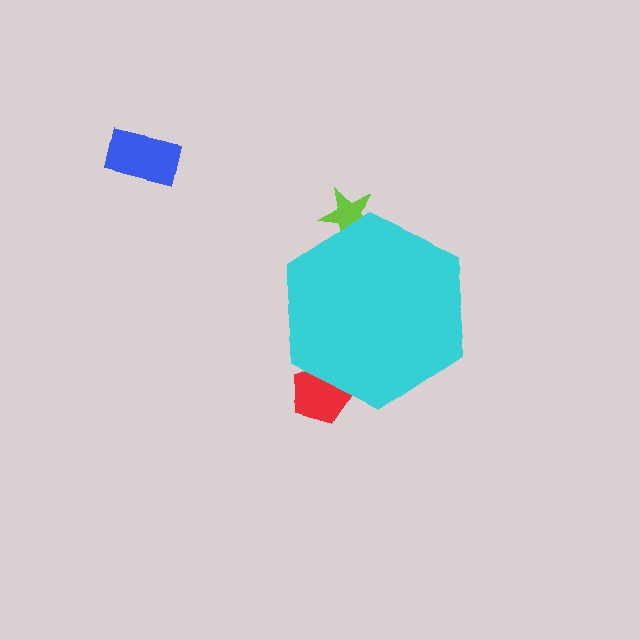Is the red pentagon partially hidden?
Yes, the red pentagon is partially hidden behind the cyan hexagon.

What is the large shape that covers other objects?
A cyan hexagon.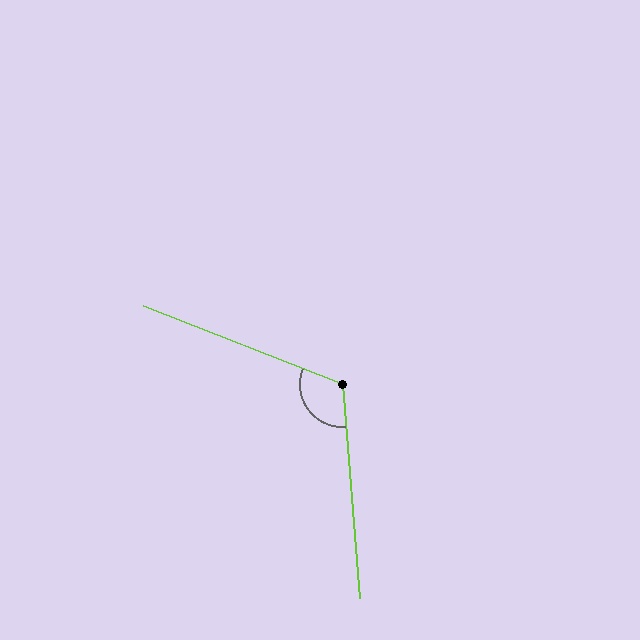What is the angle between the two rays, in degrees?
Approximately 116 degrees.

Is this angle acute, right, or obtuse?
It is obtuse.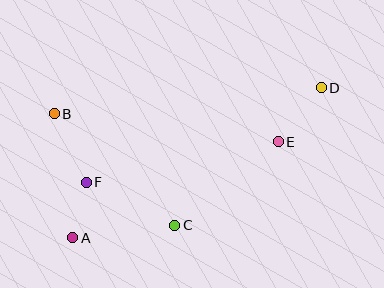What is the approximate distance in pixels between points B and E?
The distance between B and E is approximately 226 pixels.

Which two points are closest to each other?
Points A and F are closest to each other.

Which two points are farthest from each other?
Points A and D are farthest from each other.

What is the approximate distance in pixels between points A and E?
The distance between A and E is approximately 227 pixels.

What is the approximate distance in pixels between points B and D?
The distance between B and D is approximately 268 pixels.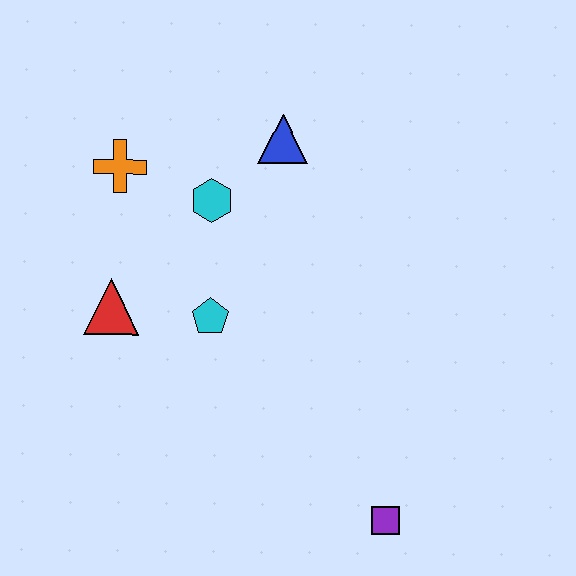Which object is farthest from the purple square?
The orange cross is farthest from the purple square.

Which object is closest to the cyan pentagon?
The red triangle is closest to the cyan pentagon.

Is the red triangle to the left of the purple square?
Yes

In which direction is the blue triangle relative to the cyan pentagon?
The blue triangle is above the cyan pentagon.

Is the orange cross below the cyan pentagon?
No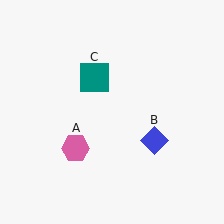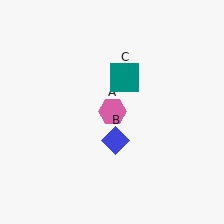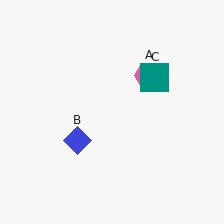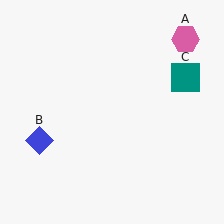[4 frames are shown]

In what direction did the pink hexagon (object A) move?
The pink hexagon (object A) moved up and to the right.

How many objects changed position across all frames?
3 objects changed position: pink hexagon (object A), blue diamond (object B), teal square (object C).